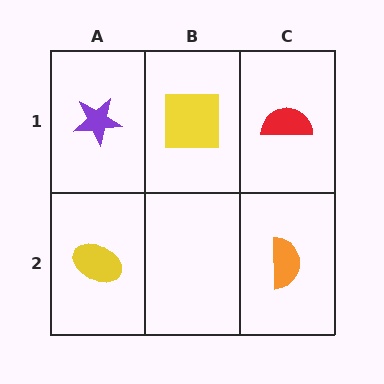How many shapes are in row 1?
3 shapes.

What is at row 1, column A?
A purple star.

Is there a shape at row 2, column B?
No, that cell is empty.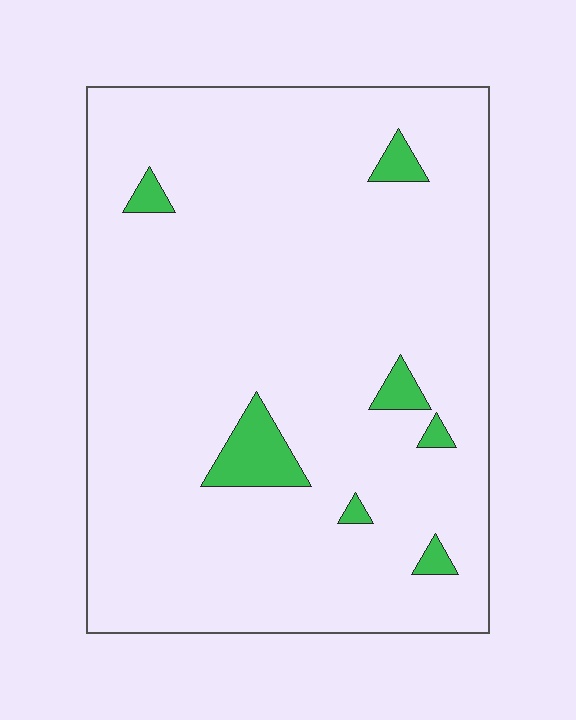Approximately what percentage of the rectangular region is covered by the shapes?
Approximately 5%.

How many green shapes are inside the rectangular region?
7.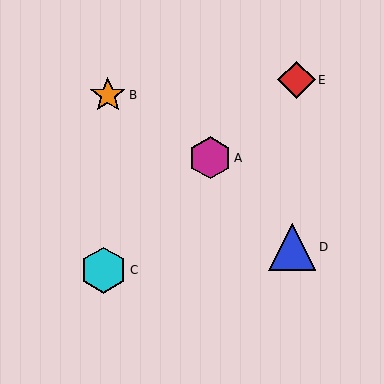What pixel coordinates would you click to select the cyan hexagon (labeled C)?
Click at (104, 270) to select the cyan hexagon C.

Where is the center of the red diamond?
The center of the red diamond is at (296, 80).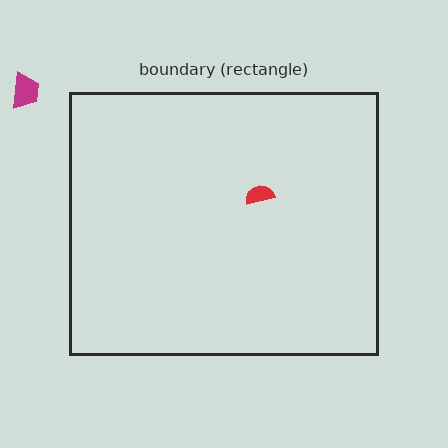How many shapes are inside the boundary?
1 inside, 1 outside.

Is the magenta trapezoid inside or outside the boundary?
Outside.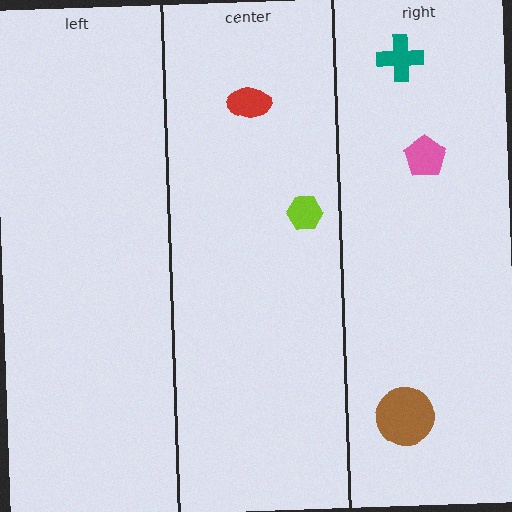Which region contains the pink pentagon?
The right region.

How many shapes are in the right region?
3.